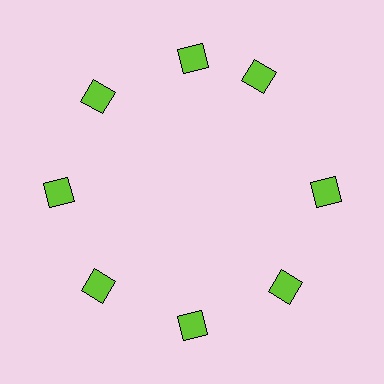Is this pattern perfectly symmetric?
No. The 8 lime squares are arranged in a ring, but one element near the 2 o'clock position is rotated out of alignment along the ring, breaking the 8-fold rotational symmetry.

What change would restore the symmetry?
The symmetry would be restored by rotating it back into even spacing with its neighbors so that all 8 squares sit at equal angles and equal distance from the center.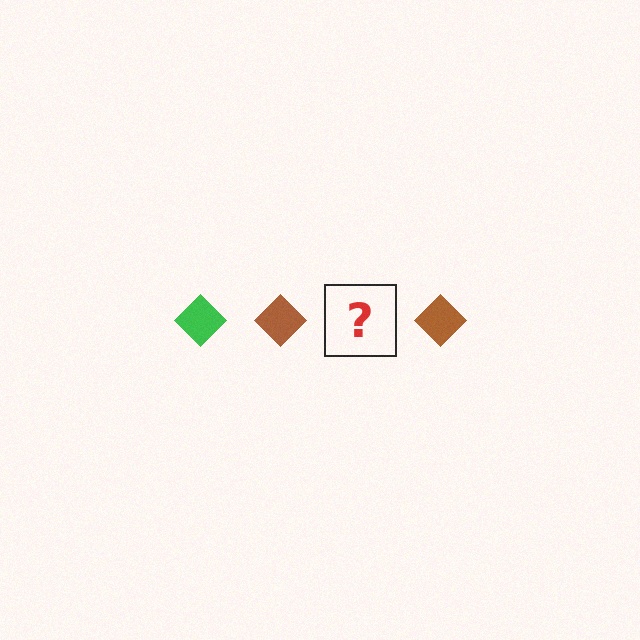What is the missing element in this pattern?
The missing element is a green diamond.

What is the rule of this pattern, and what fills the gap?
The rule is that the pattern cycles through green, brown diamonds. The gap should be filled with a green diamond.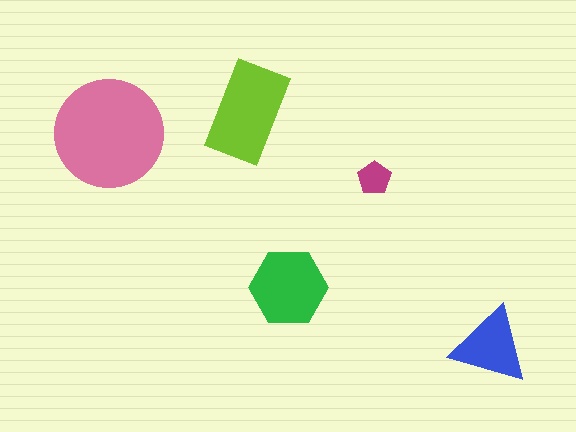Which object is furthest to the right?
The blue triangle is rightmost.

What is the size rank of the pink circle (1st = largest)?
1st.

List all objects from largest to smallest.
The pink circle, the lime rectangle, the green hexagon, the blue triangle, the magenta pentagon.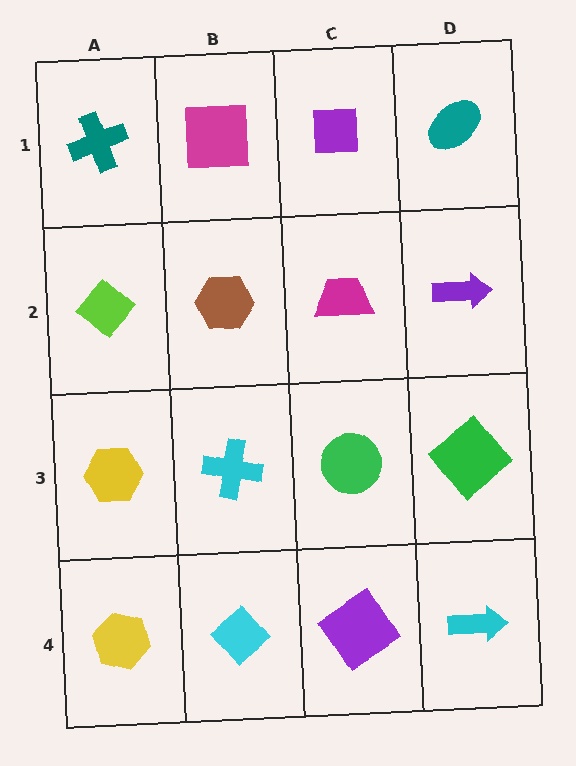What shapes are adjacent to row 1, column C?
A magenta trapezoid (row 2, column C), a magenta square (row 1, column B), a teal ellipse (row 1, column D).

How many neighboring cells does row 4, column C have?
3.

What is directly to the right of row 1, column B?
A purple square.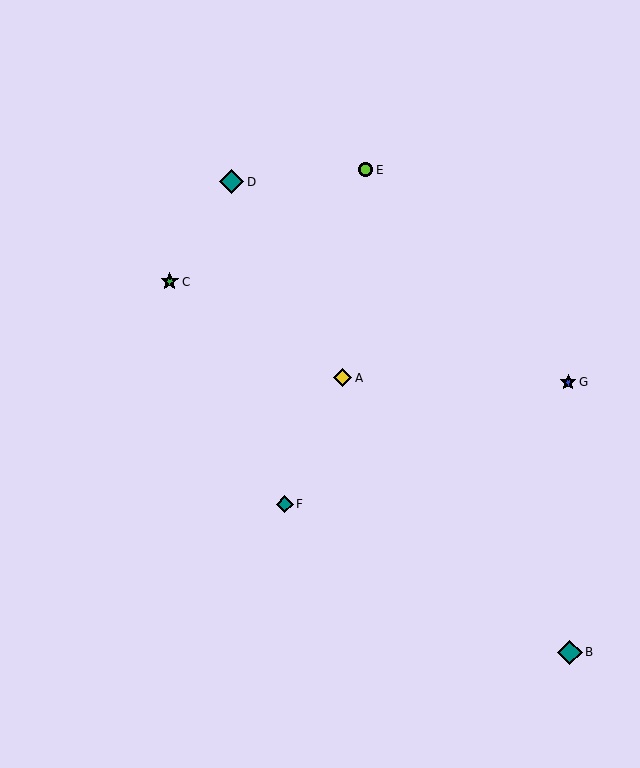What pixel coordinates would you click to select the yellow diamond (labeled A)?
Click at (343, 378) to select the yellow diamond A.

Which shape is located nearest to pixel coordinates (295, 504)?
The teal diamond (labeled F) at (285, 504) is nearest to that location.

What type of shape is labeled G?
Shape G is a blue star.